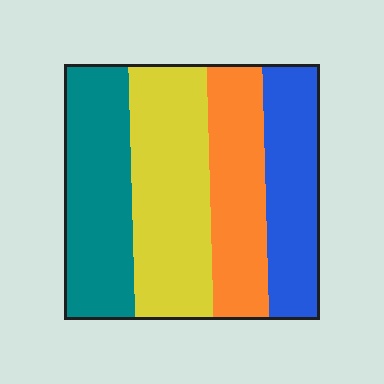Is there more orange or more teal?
Teal.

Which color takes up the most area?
Yellow, at roughly 30%.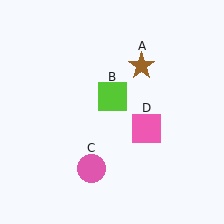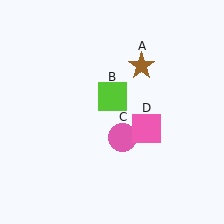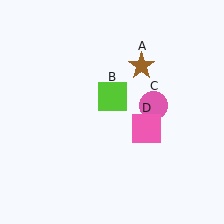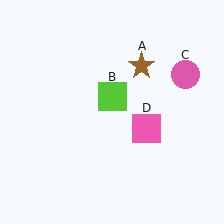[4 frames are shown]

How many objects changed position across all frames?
1 object changed position: pink circle (object C).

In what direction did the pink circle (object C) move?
The pink circle (object C) moved up and to the right.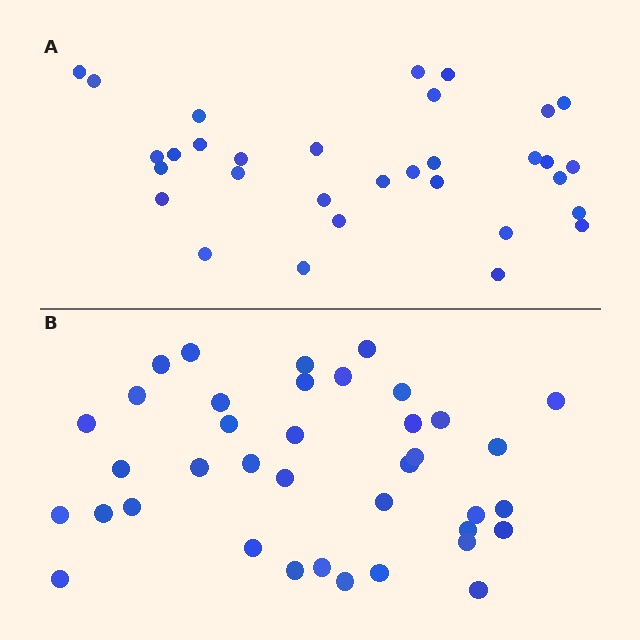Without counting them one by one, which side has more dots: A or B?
Region B (the bottom region) has more dots.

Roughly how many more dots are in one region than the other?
Region B has about 6 more dots than region A.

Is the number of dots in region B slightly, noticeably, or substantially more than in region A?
Region B has only slightly more — the two regions are fairly close. The ratio is roughly 1.2 to 1.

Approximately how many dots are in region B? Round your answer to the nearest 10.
About 40 dots. (The exact count is 38, which rounds to 40.)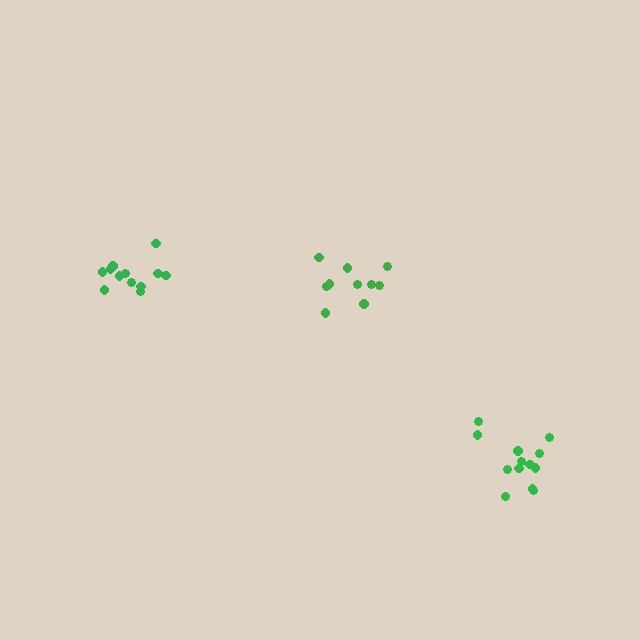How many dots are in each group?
Group 1: 10 dots, Group 2: 13 dots, Group 3: 12 dots (35 total).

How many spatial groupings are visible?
There are 3 spatial groupings.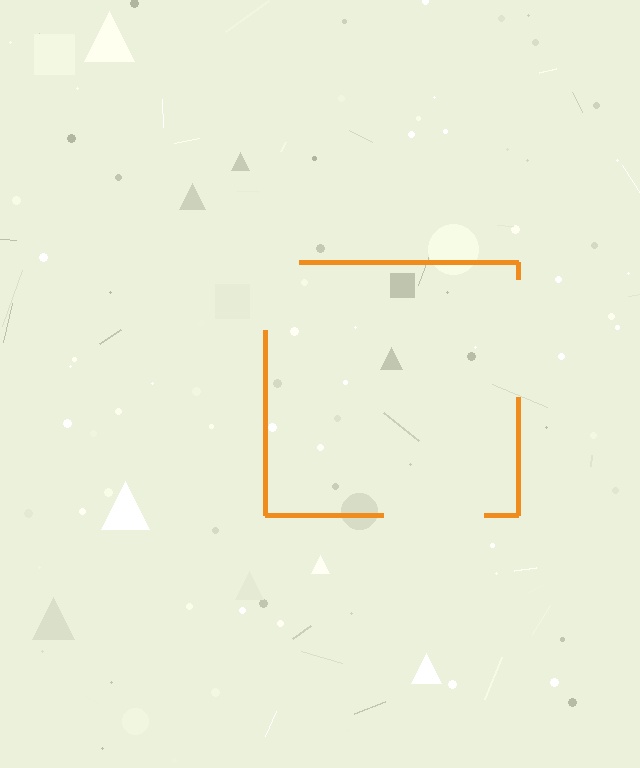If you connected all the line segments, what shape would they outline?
They would outline a square.